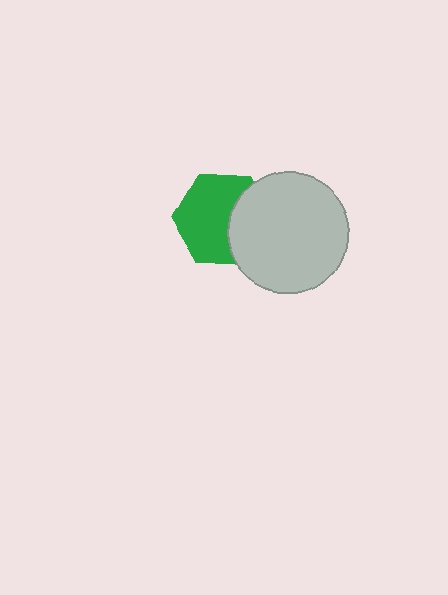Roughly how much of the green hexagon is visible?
About half of it is visible (roughly 65%).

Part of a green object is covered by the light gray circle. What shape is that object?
It is a hexagon.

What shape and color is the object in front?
The object in front is a light gray circle.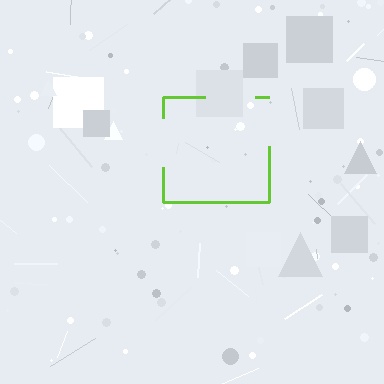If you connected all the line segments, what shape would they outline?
They would outline a square.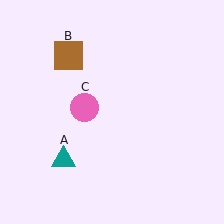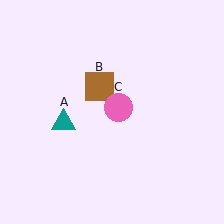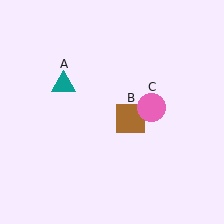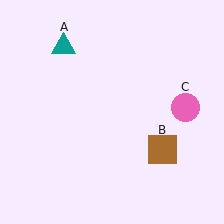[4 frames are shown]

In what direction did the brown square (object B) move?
The brown square (object B) moved down and to the right.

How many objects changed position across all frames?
3 objects changed position: teal triangle (object A), brown square (object B), pink circle (object C).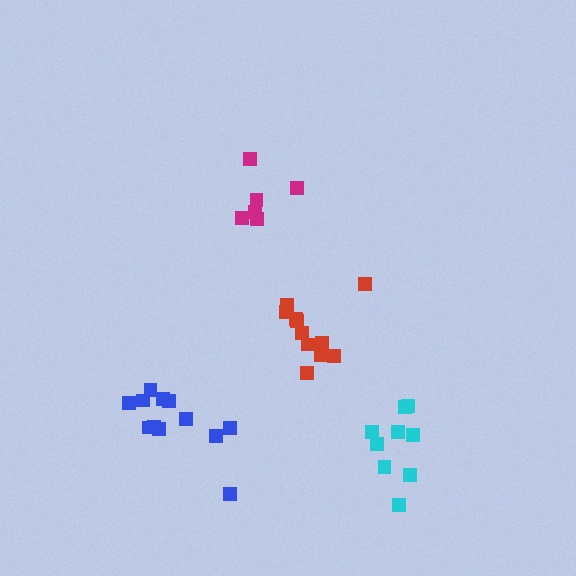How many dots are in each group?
Group 1: 6 dots, Group 2: 12 dots, Group 3: 9 dots, Group 4: 11 dots (38 total).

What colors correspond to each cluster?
The clusters are colored: magenta, blue, cyan, red.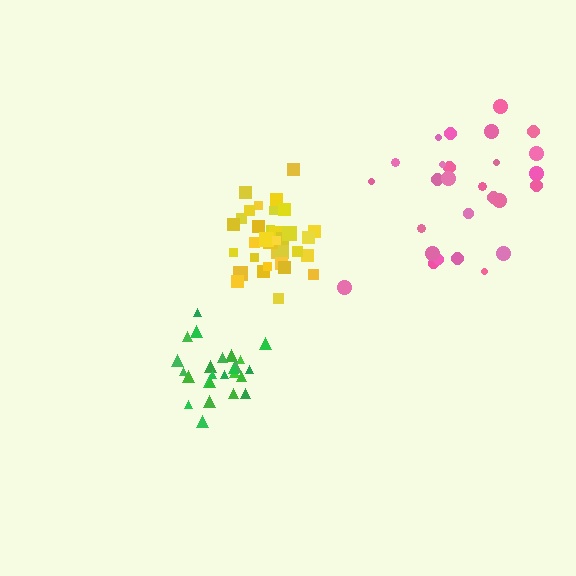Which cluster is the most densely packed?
Green.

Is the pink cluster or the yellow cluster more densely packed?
Yellow.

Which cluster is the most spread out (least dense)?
Pink.